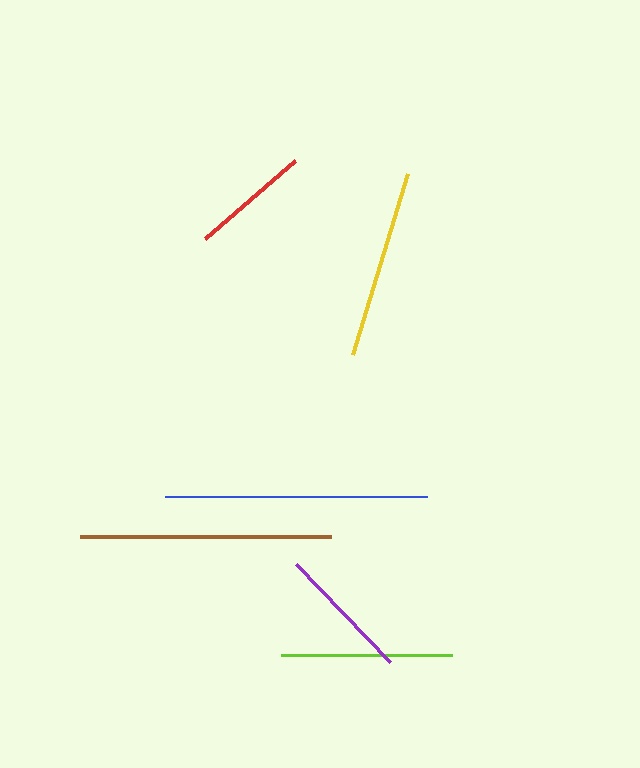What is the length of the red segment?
The red segment is approximately 120 pixels long.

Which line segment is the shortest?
The red line is the shortest at approximately 120 pixels.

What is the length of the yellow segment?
The yellow segment is approximately 189 pixels long.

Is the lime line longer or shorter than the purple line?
The lime line is longer than the purple line.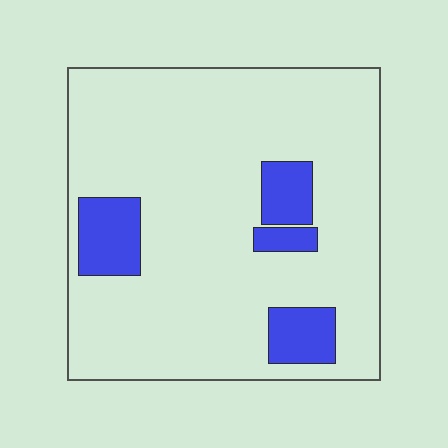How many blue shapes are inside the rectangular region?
4.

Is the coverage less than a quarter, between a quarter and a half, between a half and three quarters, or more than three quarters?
Less than a quarter.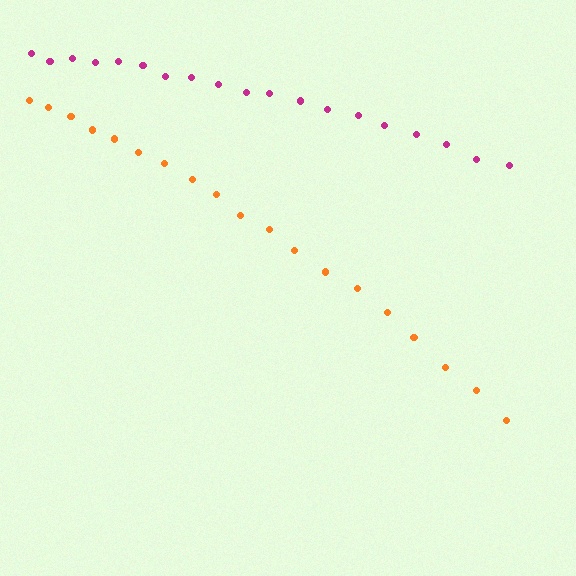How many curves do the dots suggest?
There are 2 distinct paths.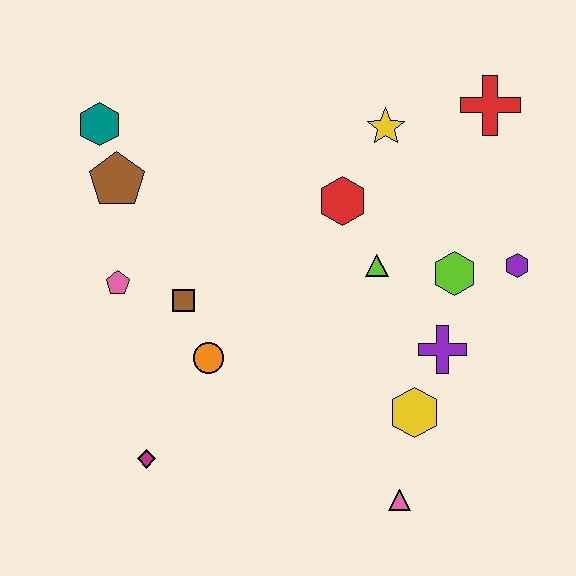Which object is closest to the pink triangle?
The yellow hexagon is closest to the pink triangle.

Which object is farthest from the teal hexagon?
The pink triangle is farthest from the teal hexagon.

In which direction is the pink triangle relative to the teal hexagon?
The pink triangle is below the teal hexagon.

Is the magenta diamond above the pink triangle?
Yes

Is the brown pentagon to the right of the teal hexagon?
Yes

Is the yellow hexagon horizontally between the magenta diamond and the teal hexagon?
No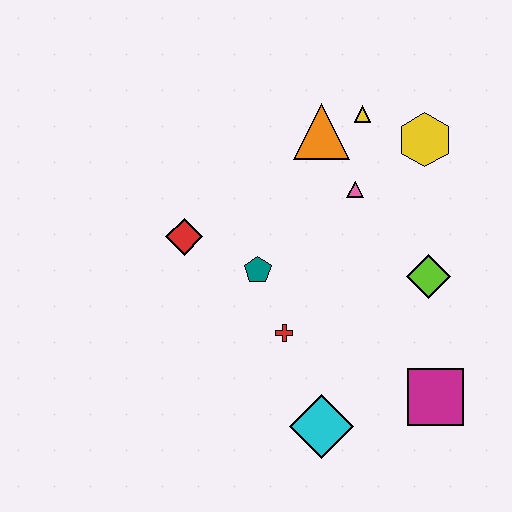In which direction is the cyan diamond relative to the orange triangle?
The cyan diamond is below the orange triangle.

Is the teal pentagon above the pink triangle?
No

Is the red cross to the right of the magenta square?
No